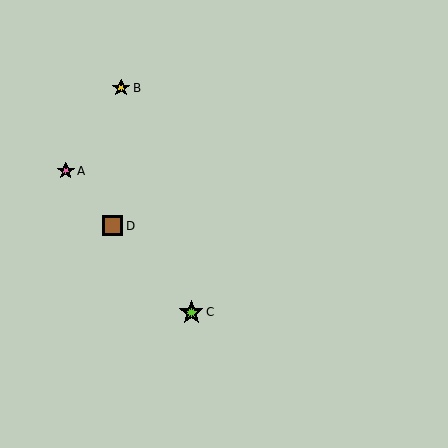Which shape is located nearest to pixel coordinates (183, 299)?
The lime star (labeled C) at (191, 312) is nearest to that location.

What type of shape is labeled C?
Shape C is a lime star.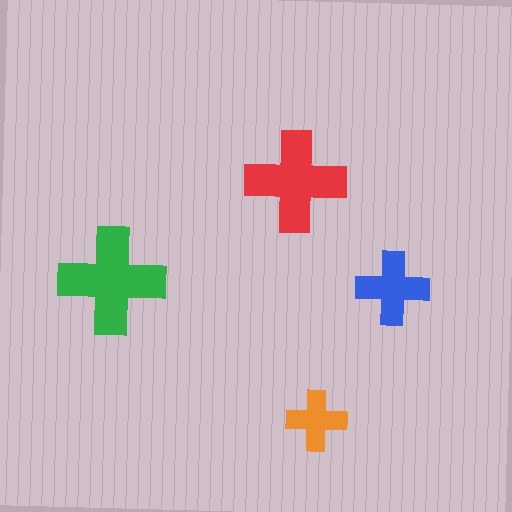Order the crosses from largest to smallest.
the green one, the red one, the blue one, the orange one.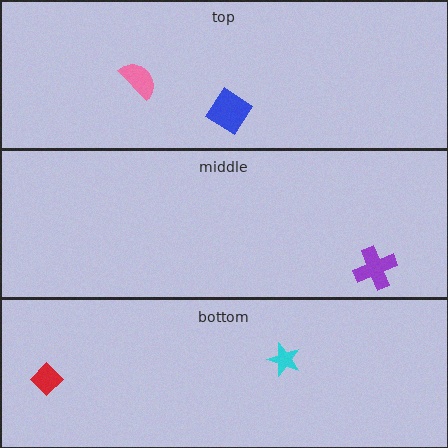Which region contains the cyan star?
The bottom region.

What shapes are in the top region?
The blue diamond, the pink semicircle.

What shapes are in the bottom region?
The cyan star, the red diamond.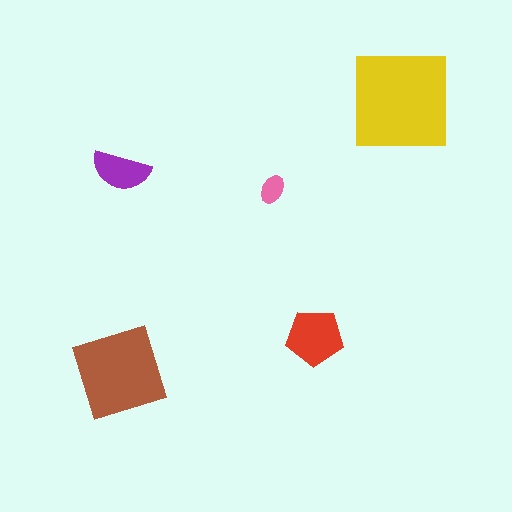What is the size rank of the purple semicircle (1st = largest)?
4th.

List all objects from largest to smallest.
The yellow square, the brown diamond, the red pentagon, the purple semicircle, the pink ellipse.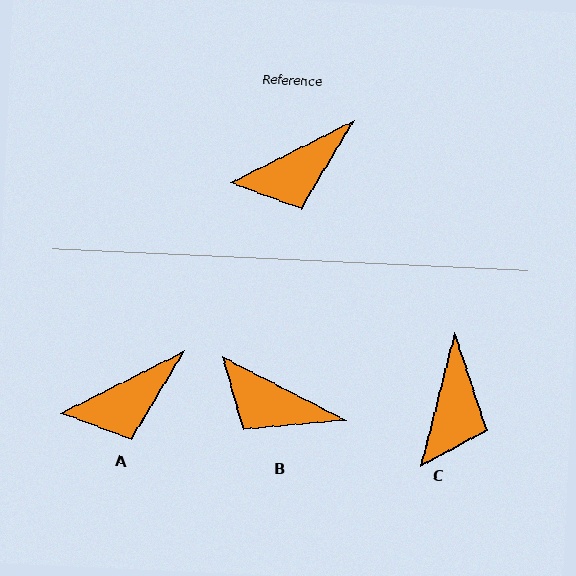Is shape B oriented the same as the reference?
No, it is off by about 54 degrees.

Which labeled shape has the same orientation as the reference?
A.